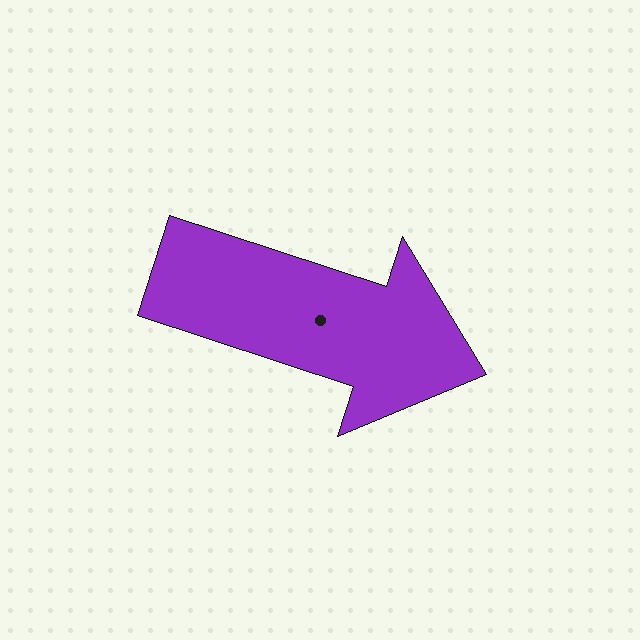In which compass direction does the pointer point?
East.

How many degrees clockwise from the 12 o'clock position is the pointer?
Approximately 108 degrees.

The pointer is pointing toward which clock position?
Roughly 4 o'clock.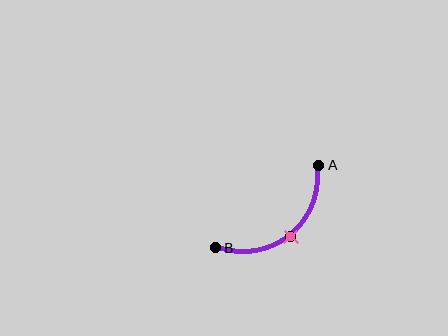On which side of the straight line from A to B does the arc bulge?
The arc bulges below and to the right of the straight line connecting A and B.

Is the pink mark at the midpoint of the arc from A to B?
Yes. The pink mark lies on the arc at equal arc-length from both A and B — it is the arc midpoint.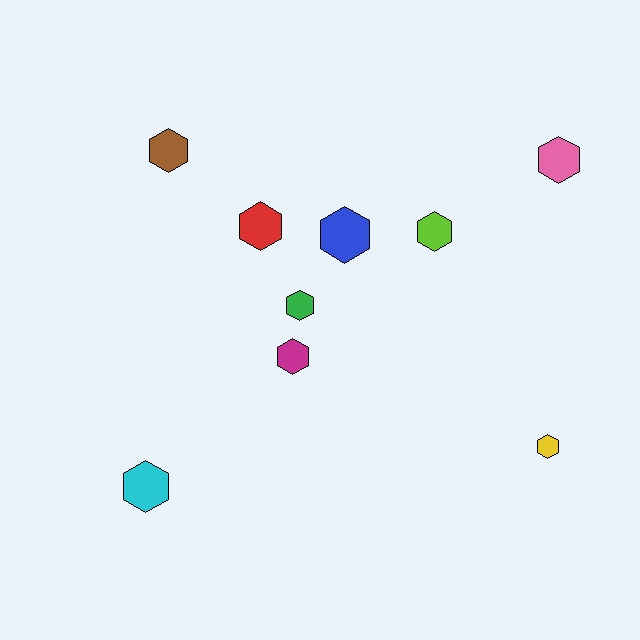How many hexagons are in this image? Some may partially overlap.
There are 9 hexagons.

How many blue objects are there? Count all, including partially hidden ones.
There is 1 blue object.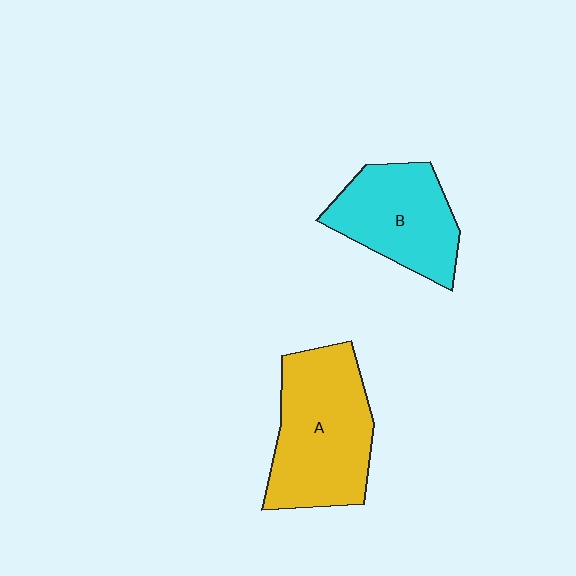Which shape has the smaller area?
Shape B (cyan).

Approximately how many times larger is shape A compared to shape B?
Approximately 1.3 times.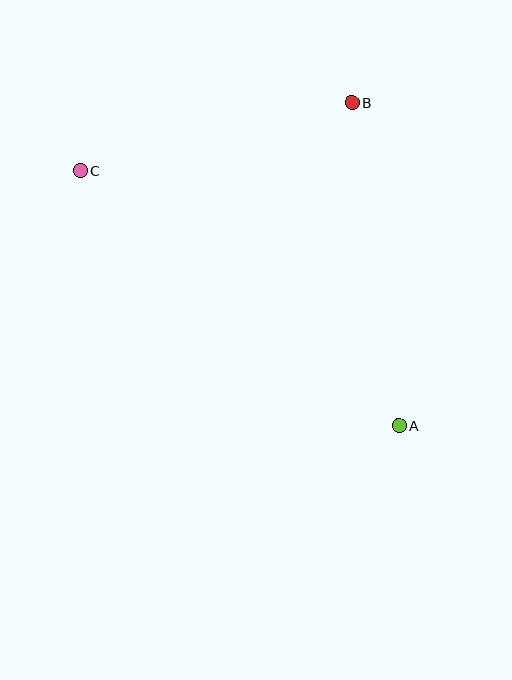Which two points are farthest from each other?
Points A and C are farthest from each other.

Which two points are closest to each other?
Points B and C are closest to each other.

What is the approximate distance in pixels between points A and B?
The distance between A and B is approximately 327 pixels.